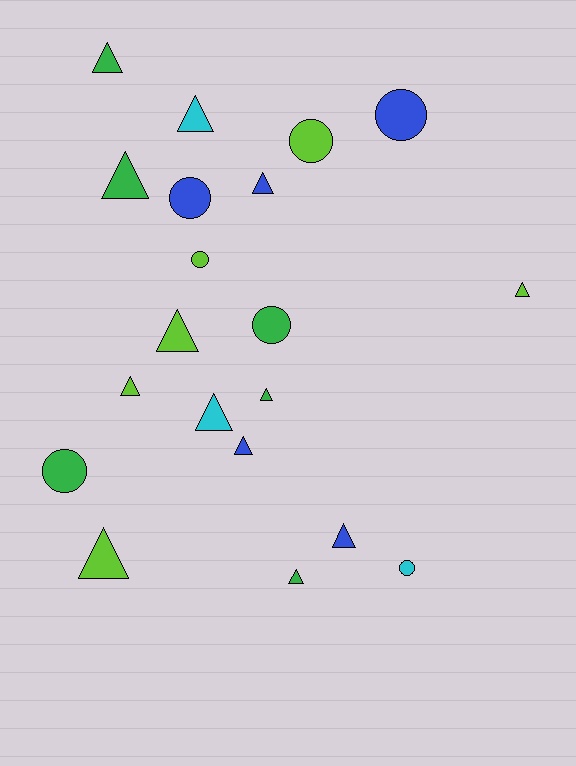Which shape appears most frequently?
Triangle, with 13 objects.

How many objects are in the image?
There are 20 objects.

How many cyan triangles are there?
There are 2 cyan triangles.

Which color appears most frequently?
Green, with 6 objects.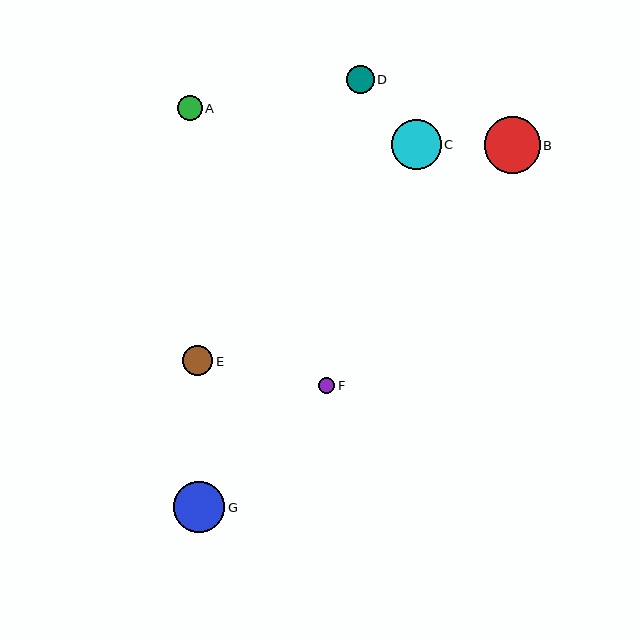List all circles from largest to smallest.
From largest to smallest: B, G, C, E, D, A, F.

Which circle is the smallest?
Circle F is the smallest with a size of approximately 17 pixels.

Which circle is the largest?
Circle B is the largest with a size of approximately 56 pixels.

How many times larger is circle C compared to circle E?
Circle C is approximately 1.7 times the size of circle E.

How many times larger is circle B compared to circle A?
Circle B is approximately 2.3 times the size of circle A.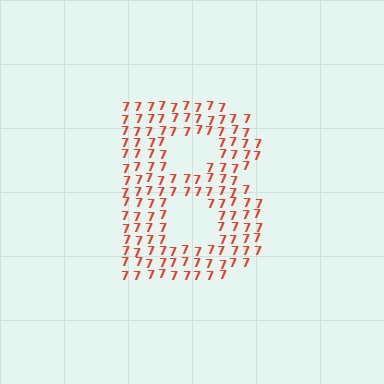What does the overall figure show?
The overall figure shows the letter B.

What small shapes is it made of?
It is made of small digit 7's.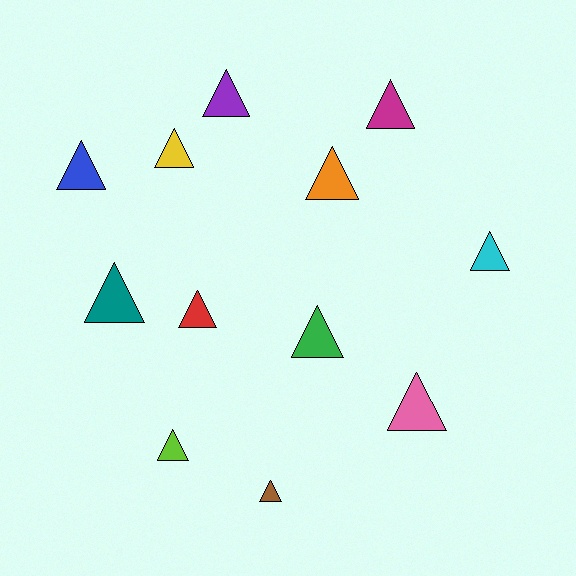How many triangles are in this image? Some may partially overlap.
There are 12 triangles.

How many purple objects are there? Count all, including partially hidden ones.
There is 1 purple object.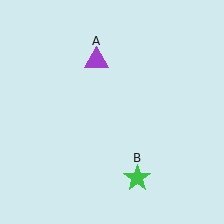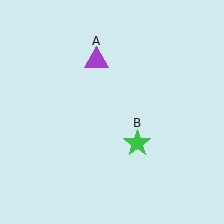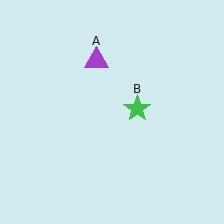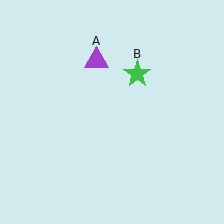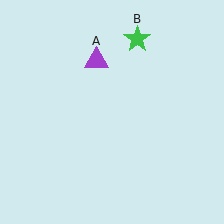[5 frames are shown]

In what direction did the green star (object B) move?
The green star (object B) moved up.